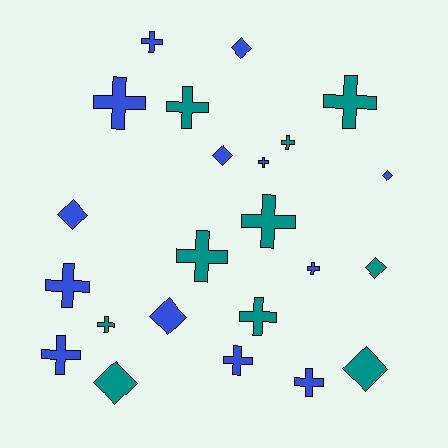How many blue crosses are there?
There are 8 blue crosses.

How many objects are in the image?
There are 23 objects.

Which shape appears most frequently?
Cross, with 15 objects.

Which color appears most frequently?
Blue, with 13 objects.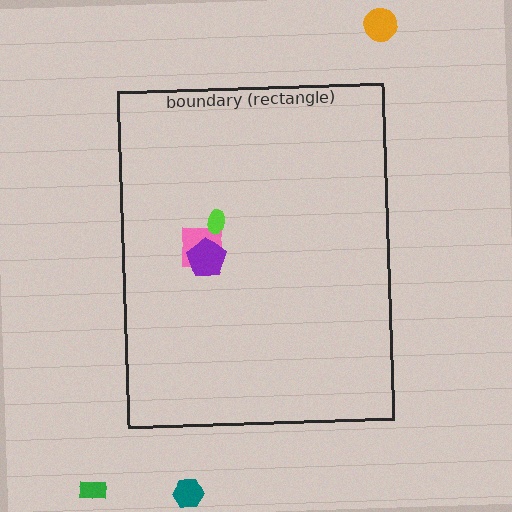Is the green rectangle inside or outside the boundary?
Outside.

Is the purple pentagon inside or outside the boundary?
Inside.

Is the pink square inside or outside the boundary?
Inside.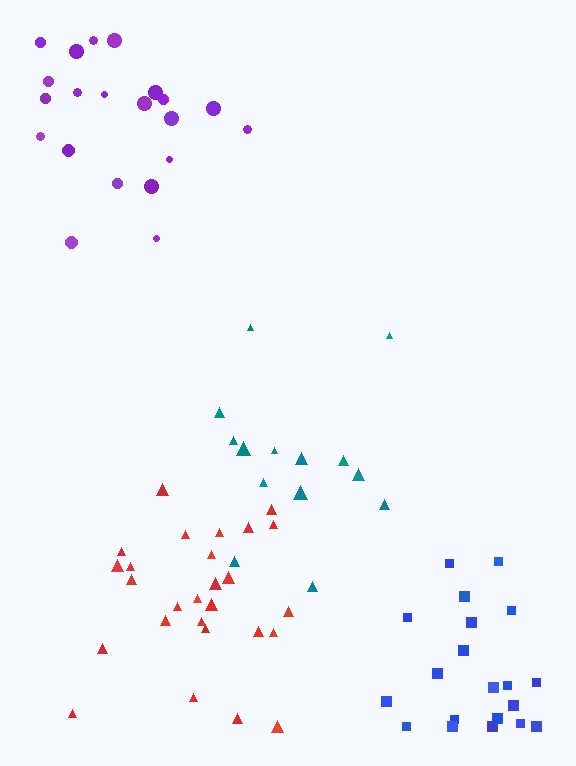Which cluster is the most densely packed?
Red.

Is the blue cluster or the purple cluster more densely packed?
Blue.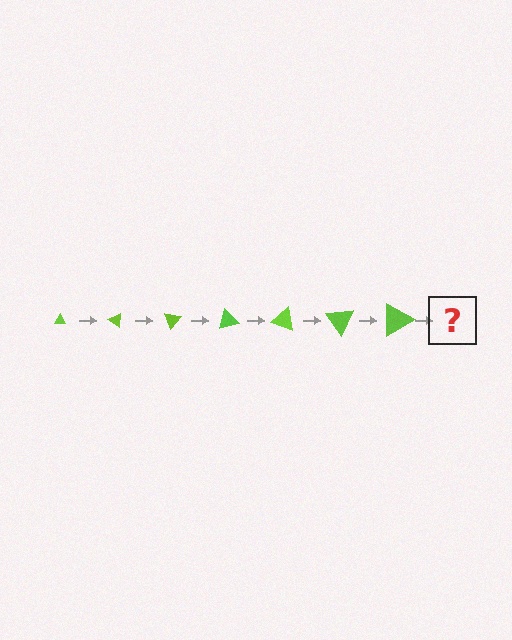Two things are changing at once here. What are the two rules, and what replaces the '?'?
The two rules are that the triangle grows larger each step and it rotates 35 degrees each step. The '?' should be a triangle, larger than the previous one and rotated 245 degrees from the start.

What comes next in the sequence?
The next element should be a triangle, larger than the previous one and rotated 245 degrees from the start.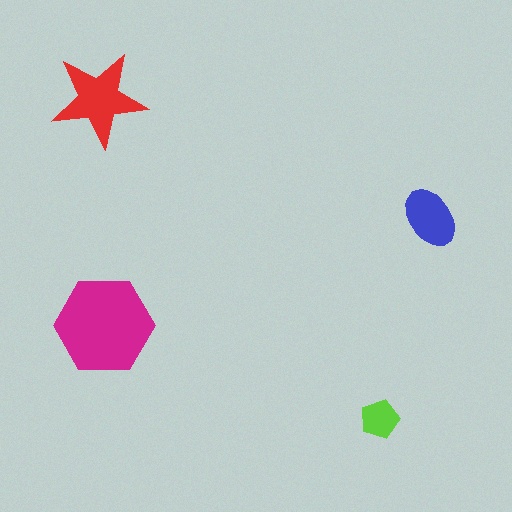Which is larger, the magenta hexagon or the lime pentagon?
The magenta hexagon.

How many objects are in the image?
There are 4 objects in the image.